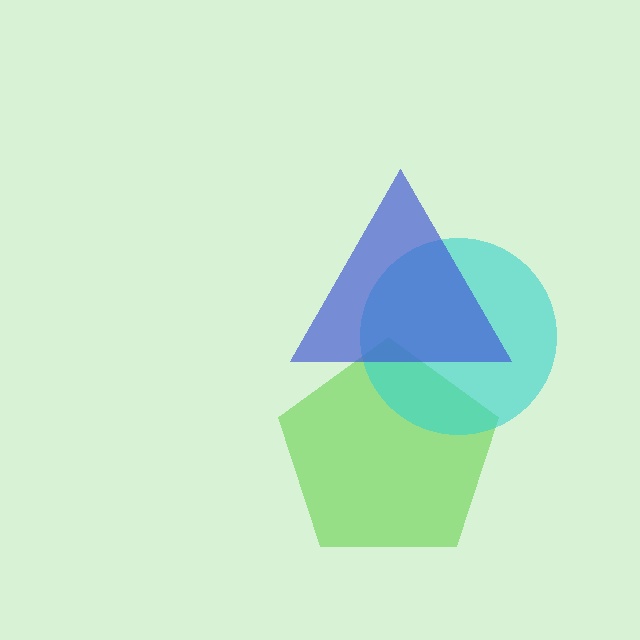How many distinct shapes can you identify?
There are 3 distinct shapes: a lime pentagon, a cyan circle, a blue triangle.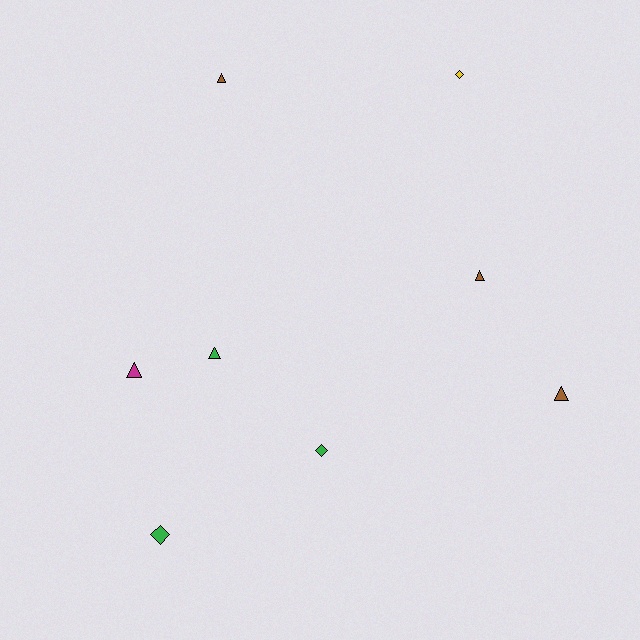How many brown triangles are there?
There are 3 brown triangles.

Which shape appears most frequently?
Triangle, with 5 objects.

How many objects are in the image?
There are 8 objects.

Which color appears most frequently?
Brown, with 3 objects.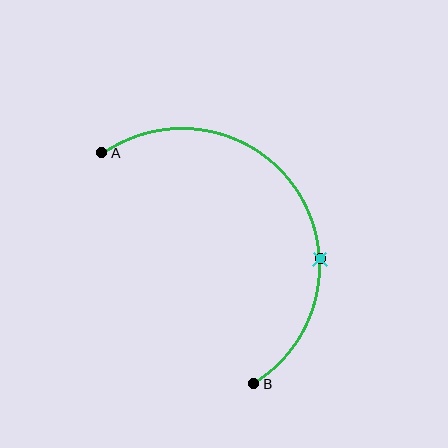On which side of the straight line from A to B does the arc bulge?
The arc bulges to the right of the straight line connecting A and B.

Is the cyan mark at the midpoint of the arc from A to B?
No. The cyan mark lies on the arc but is closer to endpoint B. The arc midpoint would be at the point on the curve equidistant along the arc from both A and B.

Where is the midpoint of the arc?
The arc midpoint is the point on the curve farthest from the straight line joining A and B. It sits to the right of that line.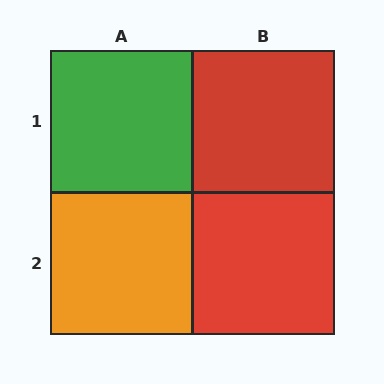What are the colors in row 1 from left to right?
Green, red.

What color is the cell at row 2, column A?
Orange.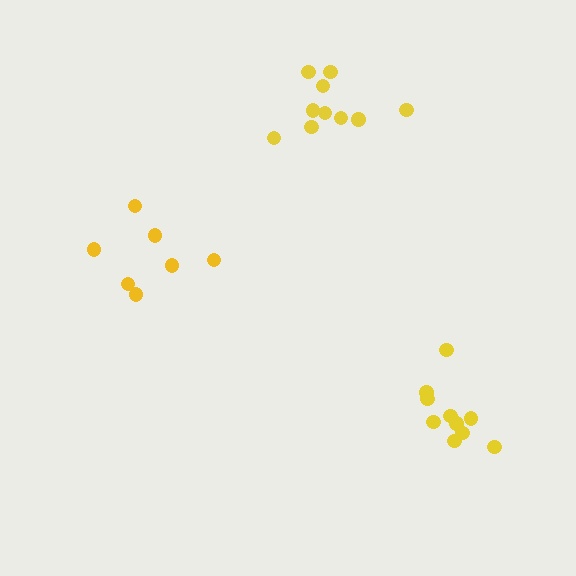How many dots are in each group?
Group 1: 10 dots, Group 2: 7 dots, Group 3: 10 dots (27 total).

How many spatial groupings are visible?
There are 3 spatial groupings.